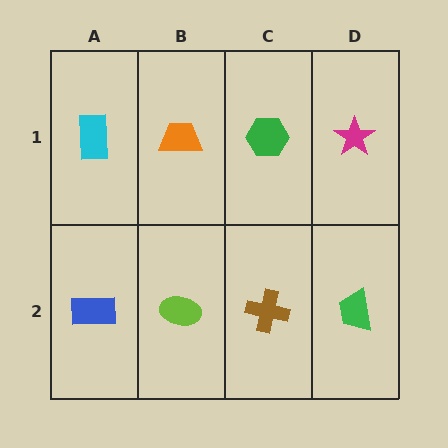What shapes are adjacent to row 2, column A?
A cyan rectangle (row 1, column A), a lime ellipse (row 2, column B).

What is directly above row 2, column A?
A cyan rectangle.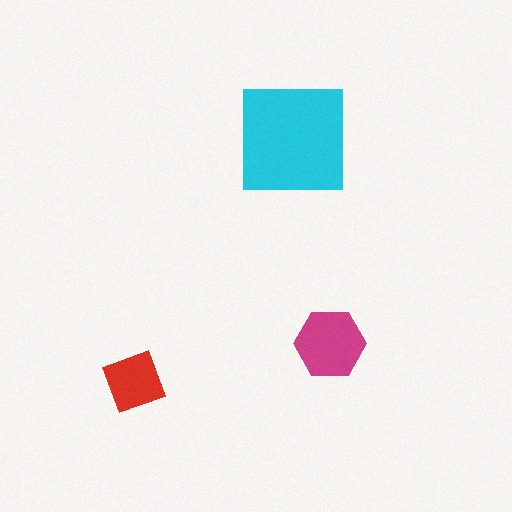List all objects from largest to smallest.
The cyan square, the magenta hexagon, the red diamond.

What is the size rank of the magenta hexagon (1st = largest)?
2nd.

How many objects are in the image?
There are 3 objects in the image.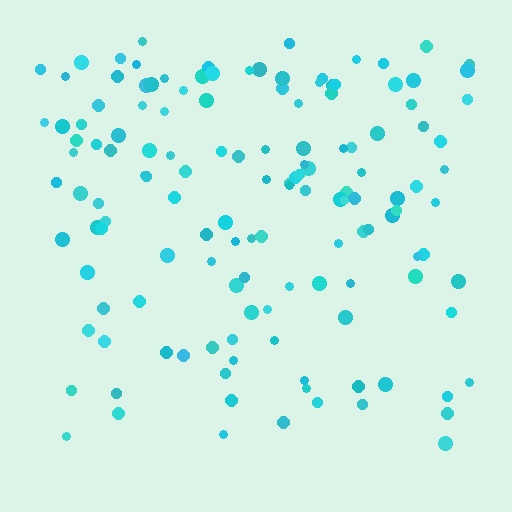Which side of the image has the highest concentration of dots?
The top.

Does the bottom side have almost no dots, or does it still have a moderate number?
Still a moderate number, just noticeably fewer than the top.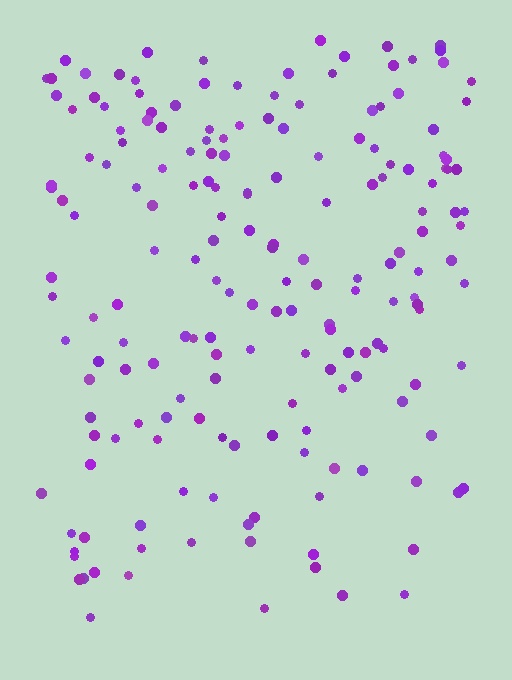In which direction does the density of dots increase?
From bottom to top, with the top side densest.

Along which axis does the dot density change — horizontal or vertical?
Vertical.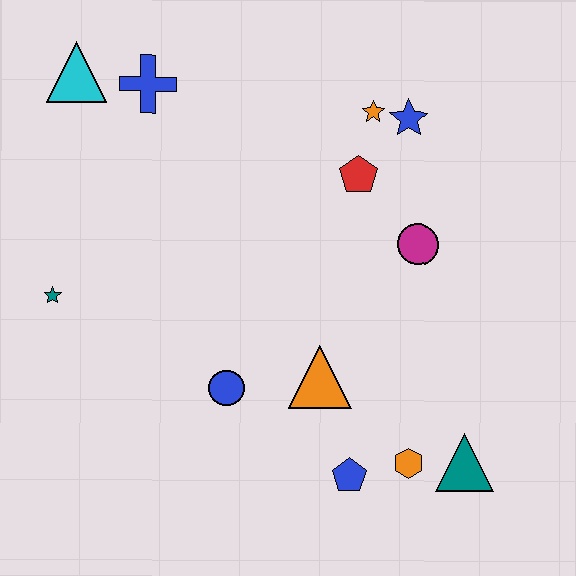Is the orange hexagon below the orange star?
Yes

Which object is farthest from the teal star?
The teal triangle is farthest from the teal star.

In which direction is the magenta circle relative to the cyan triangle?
The magenta circle is to the right of the cyan triangle.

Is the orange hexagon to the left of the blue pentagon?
No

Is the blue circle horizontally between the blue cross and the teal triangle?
Yes